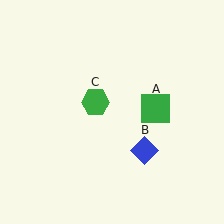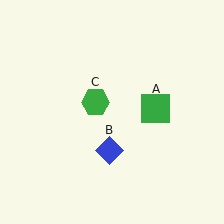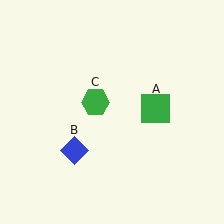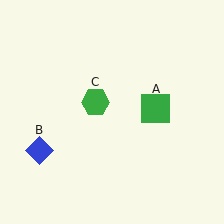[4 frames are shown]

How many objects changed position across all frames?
1 object changed position: blue diamond (object B).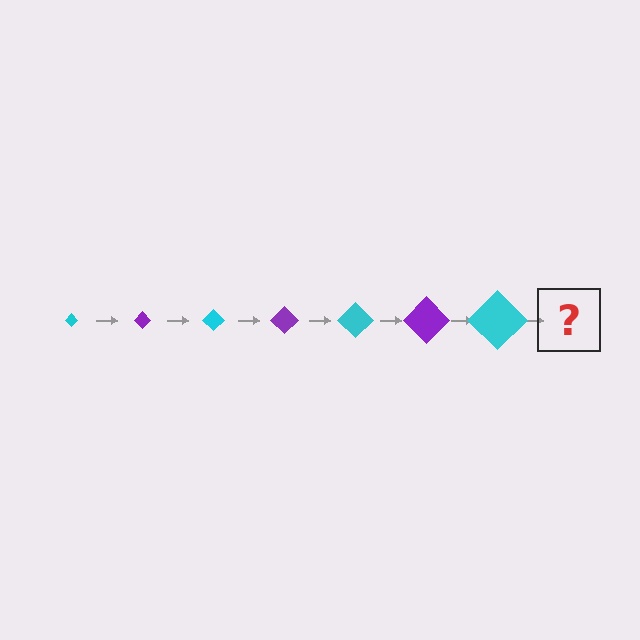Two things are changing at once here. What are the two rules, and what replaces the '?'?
The two rules are that the diamond grows larger each step and the color cycles through cyan and purple. The '?' should be a purple diamond, larger than the previous one.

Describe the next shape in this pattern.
It should be a purple diamond, larger than the previous one.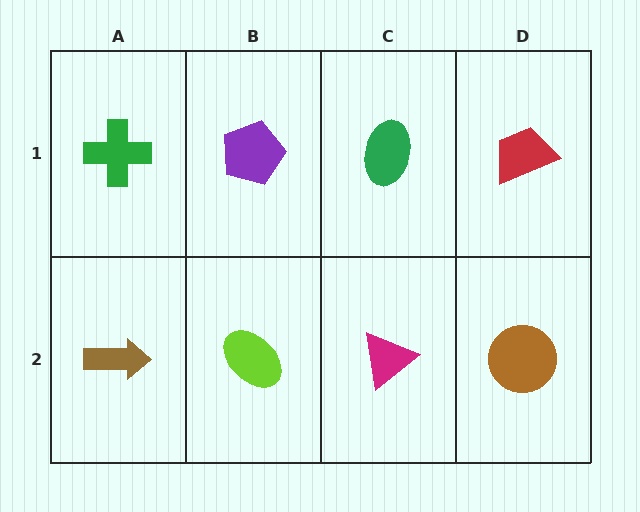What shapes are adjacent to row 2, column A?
A green cross (row 1, column A), a lime ellipse (row 2, column B).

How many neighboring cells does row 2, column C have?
3.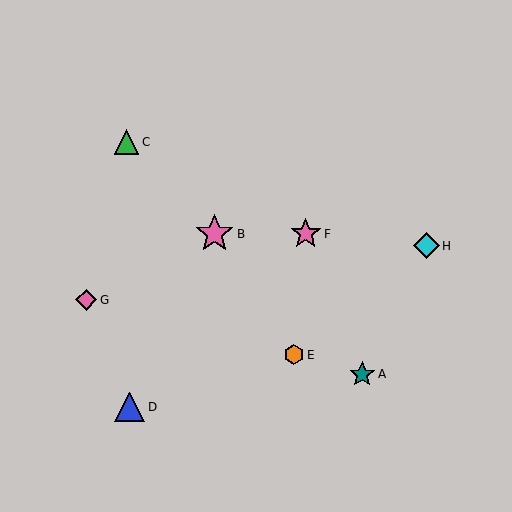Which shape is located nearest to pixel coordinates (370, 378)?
The teal star (labeled A) at (362, 374) is nearest to that location.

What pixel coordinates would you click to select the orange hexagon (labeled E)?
Click at (294, 355) to select the orange hexagon E.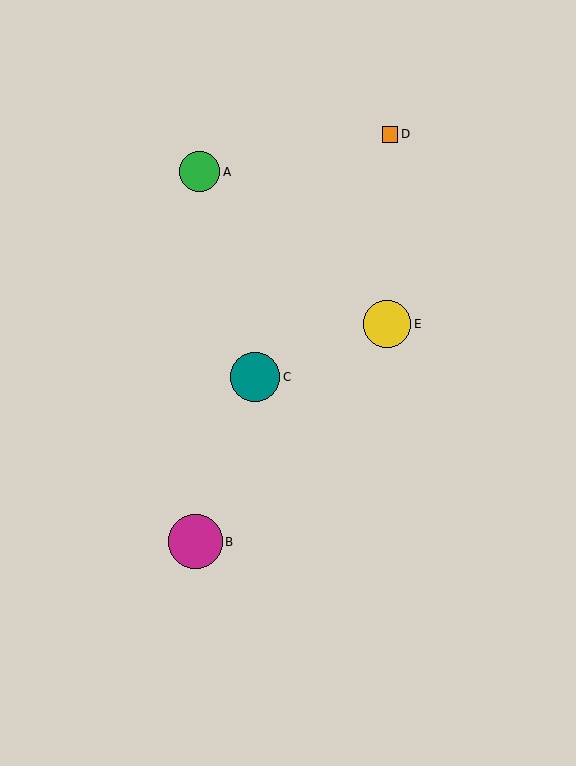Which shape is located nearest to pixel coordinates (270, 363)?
The teal circle (labeled C) at (255, 377) is nearest to that location.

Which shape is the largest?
The magenta circle (labeled B) is the largest.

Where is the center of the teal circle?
The center of the teal circle is at (255, 377).